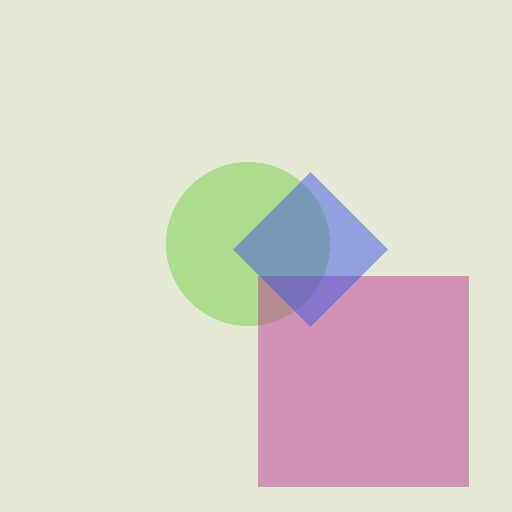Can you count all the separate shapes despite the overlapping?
Yes, there are 3 separate shapes.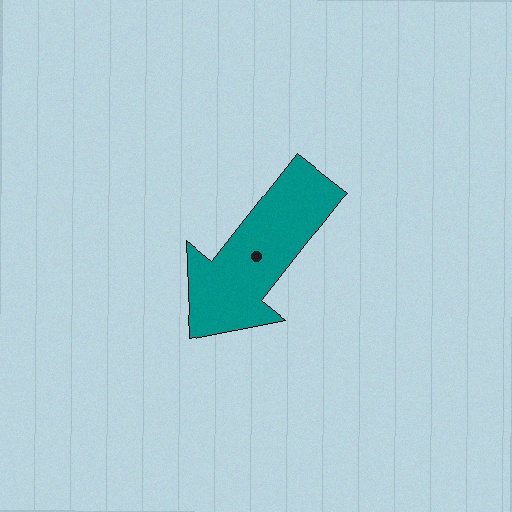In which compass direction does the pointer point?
Southwest.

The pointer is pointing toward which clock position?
Roughly 7 o'clock.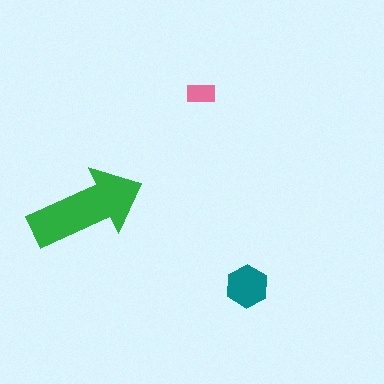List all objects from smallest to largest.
The pink rectangle, the teal hexagon, the green arrow.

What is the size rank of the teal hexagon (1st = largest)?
2nd.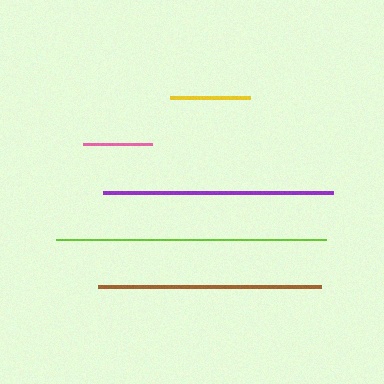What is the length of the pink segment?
The pink segment is approximately 68 pixels long.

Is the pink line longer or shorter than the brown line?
The brown line is longer than the pink line.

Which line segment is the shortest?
The pink line is the shortest at approximately 68 pixels.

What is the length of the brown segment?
The brown segment is approximately 222 pixels long.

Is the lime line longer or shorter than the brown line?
The lime line is longer than the brown line.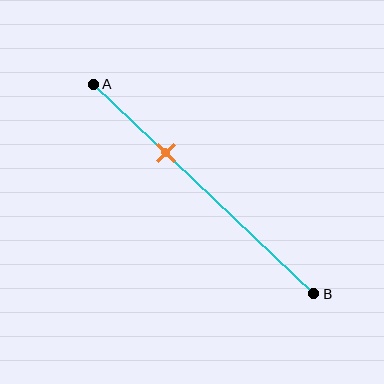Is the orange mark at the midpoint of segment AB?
No, the mark is at about 35% from A, not at the 50% midpoint.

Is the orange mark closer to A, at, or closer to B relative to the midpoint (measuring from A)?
The orange mark is closer to point A than the midpoint of segment AB.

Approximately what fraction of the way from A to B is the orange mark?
The orange mark is approximately 35% of the way from A to B.